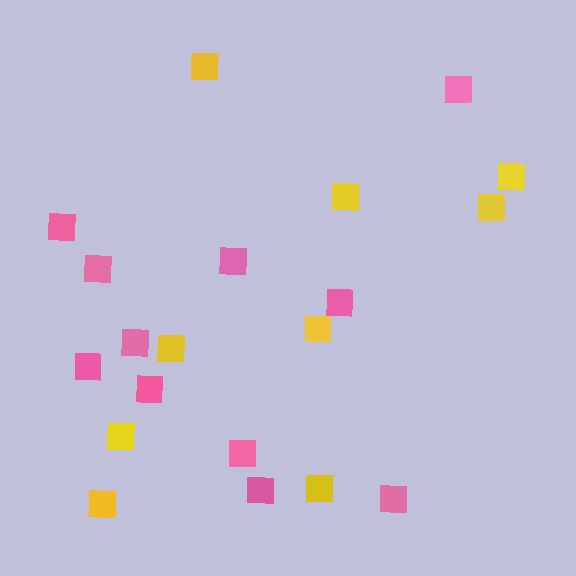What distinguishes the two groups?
There are 2 groups: one group of yellow squares (9) and one group of pink squares (11).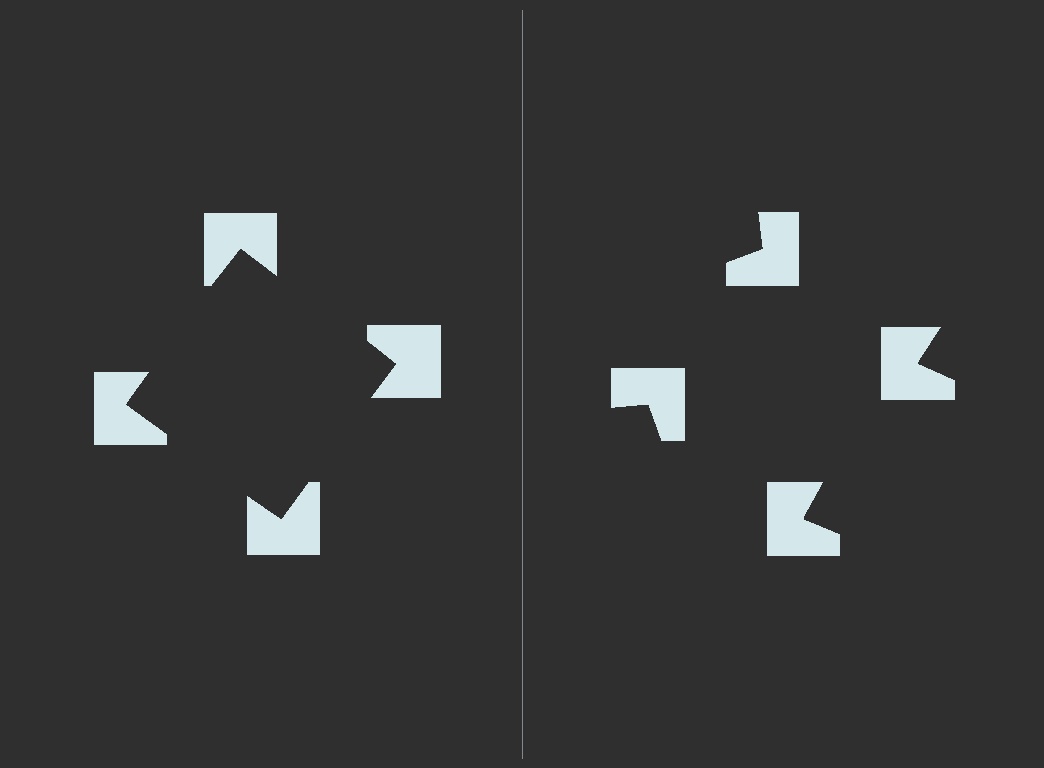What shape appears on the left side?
An illusory square.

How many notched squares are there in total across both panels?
8 — 4 on each side.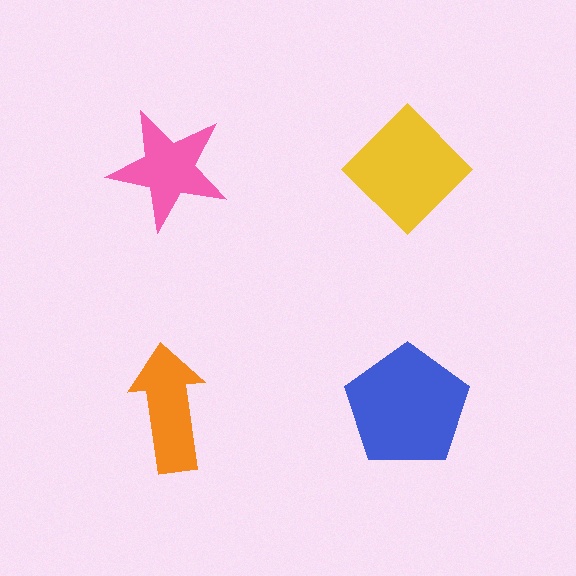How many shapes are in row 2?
2 shapes.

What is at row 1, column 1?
A pink star.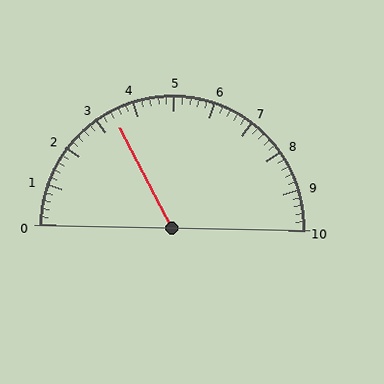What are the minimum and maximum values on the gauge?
The gauge ranges from 0 to 10.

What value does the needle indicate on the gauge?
The needle indicates approximately 3.4.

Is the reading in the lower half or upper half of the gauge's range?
The reading is in the lower half of the range (0 to 10).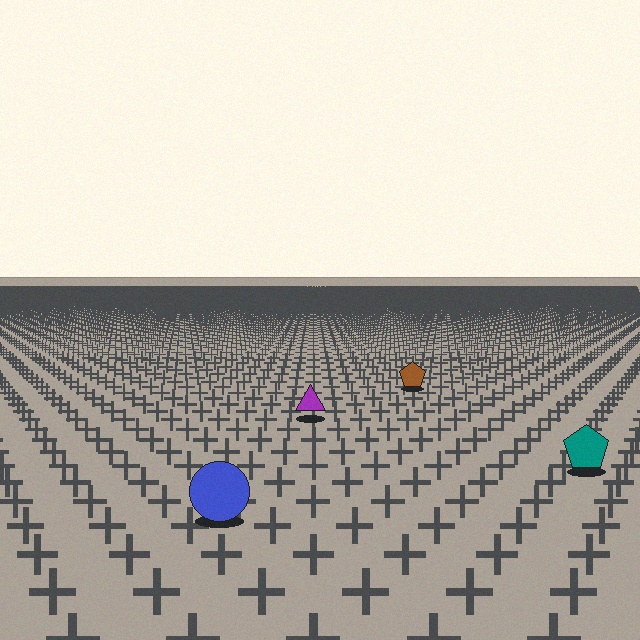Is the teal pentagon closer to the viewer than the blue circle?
No. The blue circle is closer — you can tell from the texture gradient: the ground texture is coarser near it.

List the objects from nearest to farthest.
From nearest to farthest: the blue circle, the teal pentagon, the purple triangle, the brown pentagon.